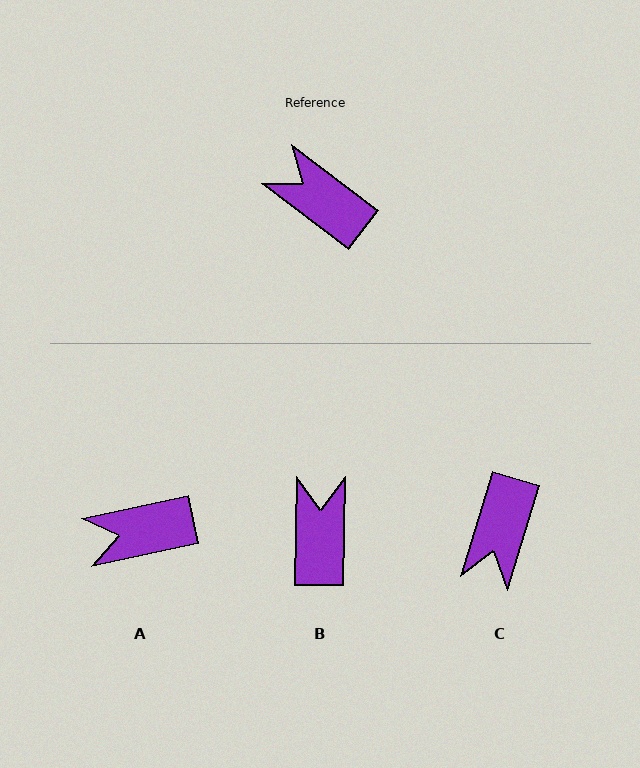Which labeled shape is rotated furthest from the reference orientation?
C, about 110 degrees away.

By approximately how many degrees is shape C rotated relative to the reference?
Approximately 110 degrees counter-clockwise.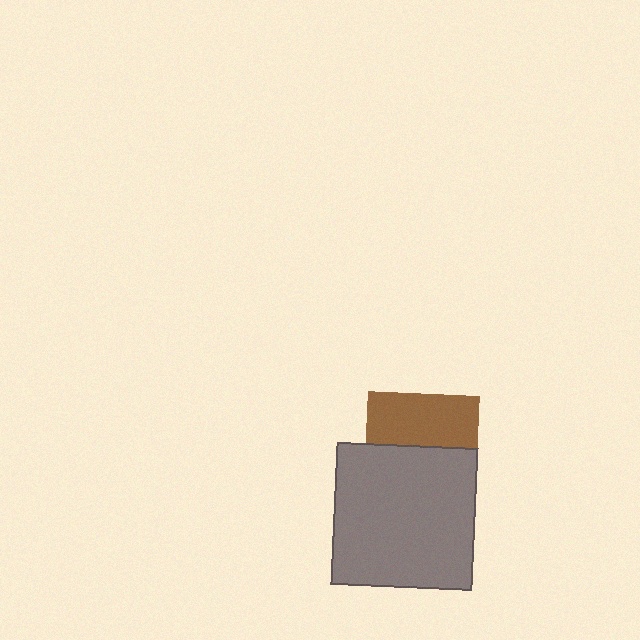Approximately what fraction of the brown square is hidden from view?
Roughly 54% of the brown square is hidden behind the gray square.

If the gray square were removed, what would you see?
You would see the complete brown square.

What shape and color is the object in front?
The object in front is a gray square.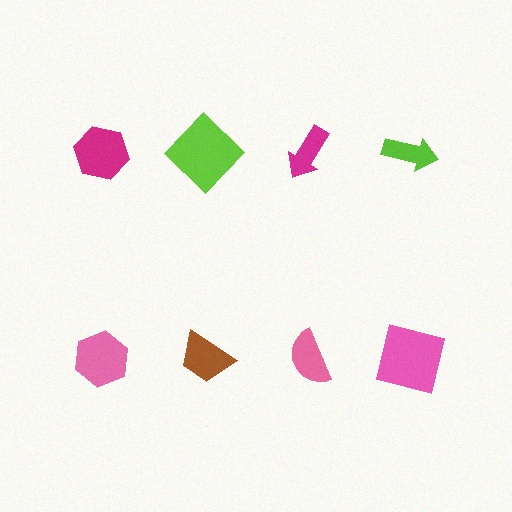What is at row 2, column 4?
A pink square.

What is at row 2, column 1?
A pink hexagon.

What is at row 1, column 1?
A magenta hexagon.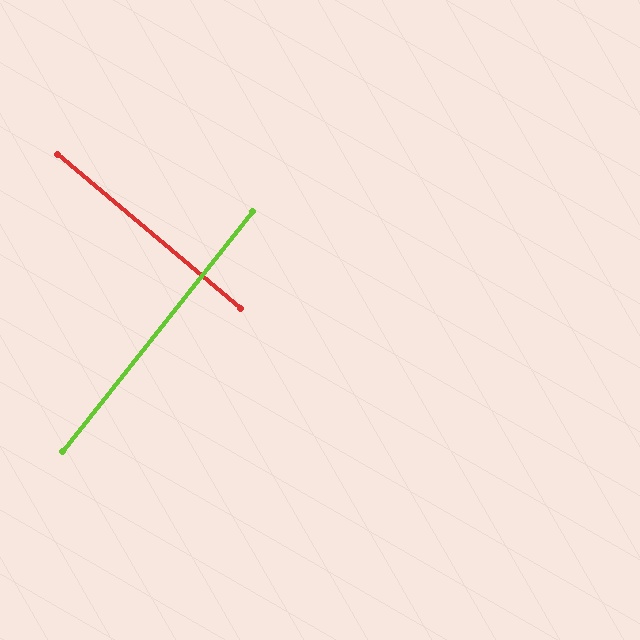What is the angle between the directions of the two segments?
Approximately 88 degrees.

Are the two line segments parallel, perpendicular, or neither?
Perpendicular — they meet at approximately 88°.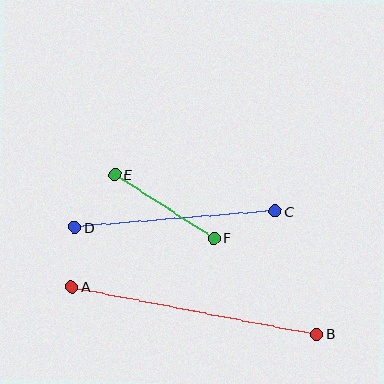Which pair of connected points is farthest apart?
Points A and B are farthest apart.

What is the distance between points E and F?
The distance is approximately 118 pixels.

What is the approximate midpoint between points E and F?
The midpoint is at approximately (164, 206) pixels.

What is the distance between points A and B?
The distance is approximately 249 pixels.